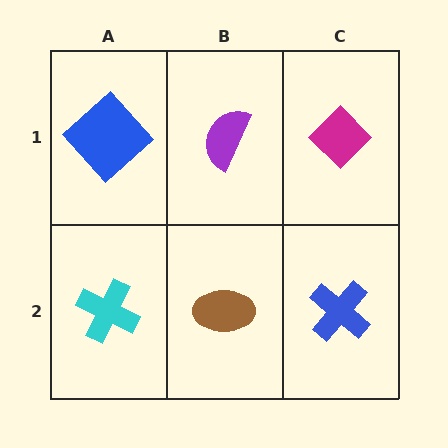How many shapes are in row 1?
3 shapes.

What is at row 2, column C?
A blue cross.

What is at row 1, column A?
A blue diamond.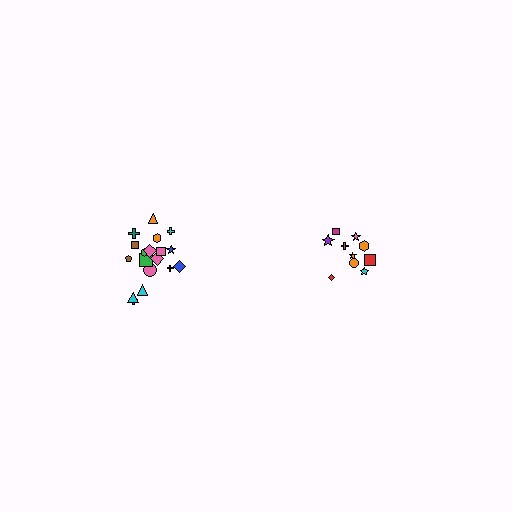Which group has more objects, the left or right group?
The left group.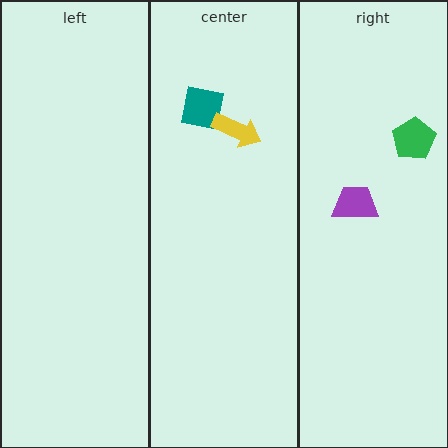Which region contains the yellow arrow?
The center region.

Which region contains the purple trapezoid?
The right region.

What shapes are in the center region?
The teal square, the yellow arrow.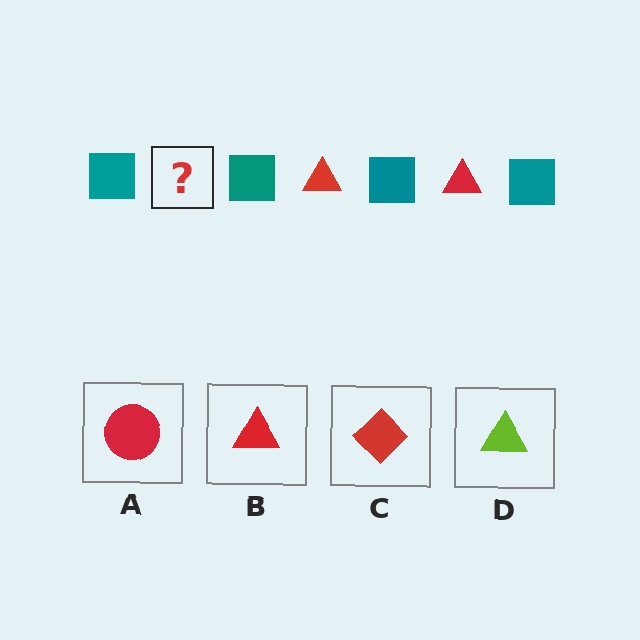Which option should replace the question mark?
Option B.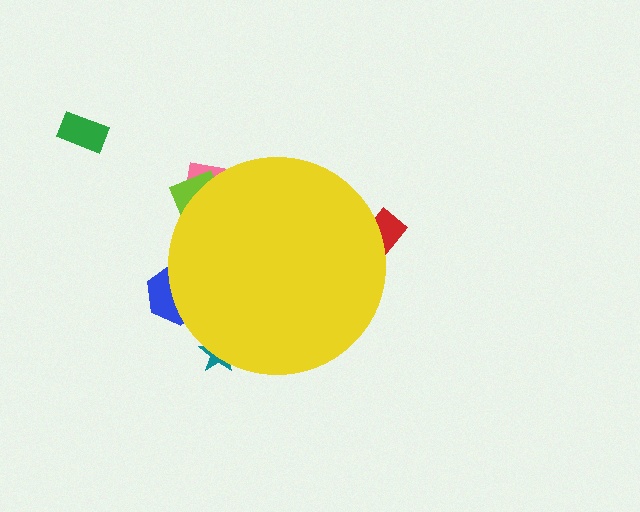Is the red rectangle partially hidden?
Yes, the red rectangle is partially hidden behind the yellow circle.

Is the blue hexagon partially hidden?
Yes, the blue hexagon is partially hidden behind the yellow circle.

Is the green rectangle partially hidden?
No, the green rectangle is fully visible.